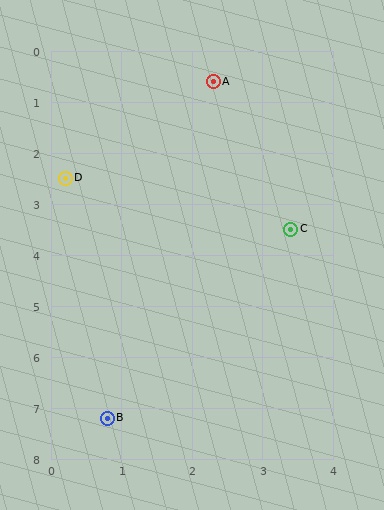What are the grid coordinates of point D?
Point D is at approximately (0.2, 2.5).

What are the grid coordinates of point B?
Point B is at approximately (0.8, 7.2).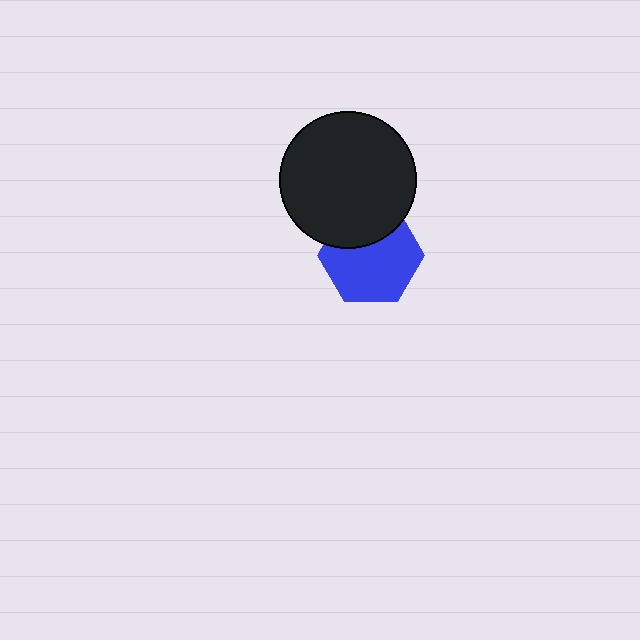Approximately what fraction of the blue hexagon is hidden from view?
Roughly 32% of the blue hexagon is hidden behind the black circle.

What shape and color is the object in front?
The object in front is a black circle.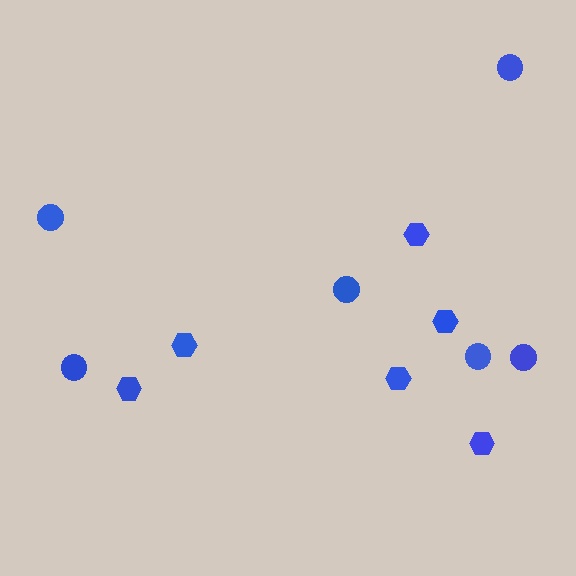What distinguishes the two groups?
There are 2 groups: one group of hexagons (6) and one group of circles (6).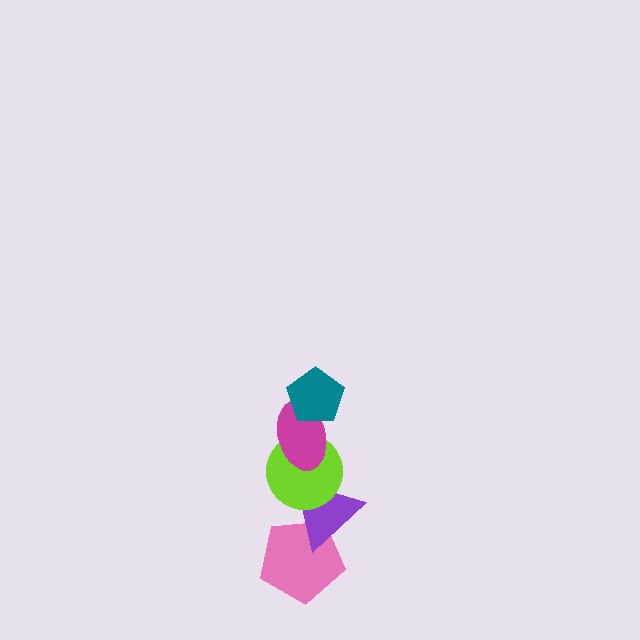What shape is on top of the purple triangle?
The lime circle is on top of the purple triangle.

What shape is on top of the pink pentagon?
The purple triangle is on top of the pink pentagon.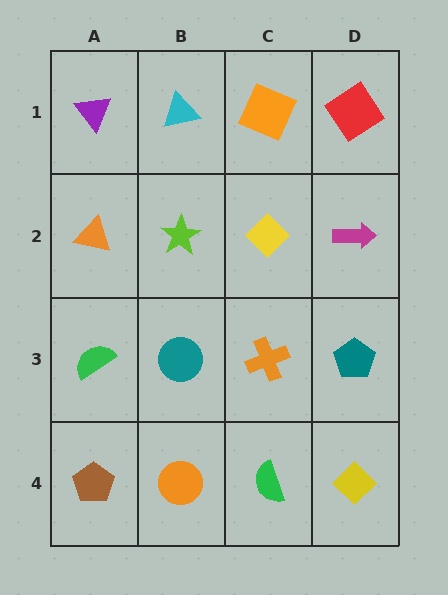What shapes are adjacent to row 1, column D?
A magenta arrow (row 2, column D), an orange square (row 1, column C).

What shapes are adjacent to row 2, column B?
A cyan triangle (row 1, column B), a teal circle (row 3, column B), an orange triangle (row 2, column A), a yellow diamond (row 2, column C).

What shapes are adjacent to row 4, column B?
A teal circle (row 3, column B), a brown pentagon (row 4, column A), a green semicircle (row 4, column C).